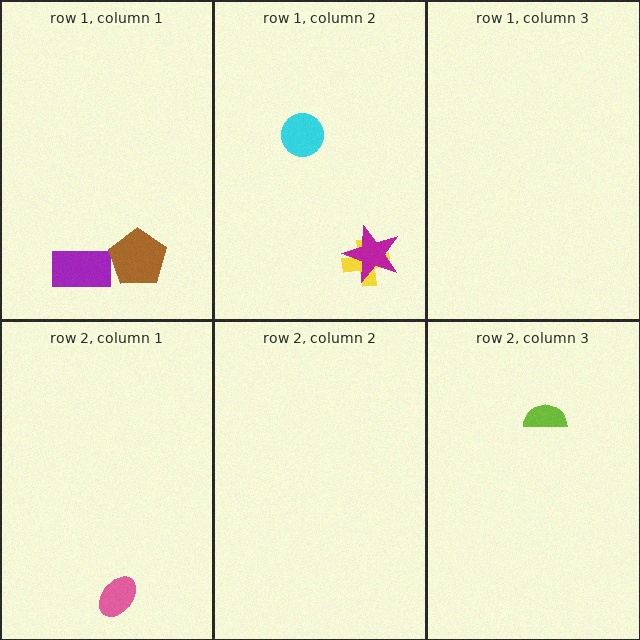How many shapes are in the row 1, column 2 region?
3.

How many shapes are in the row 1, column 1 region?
2.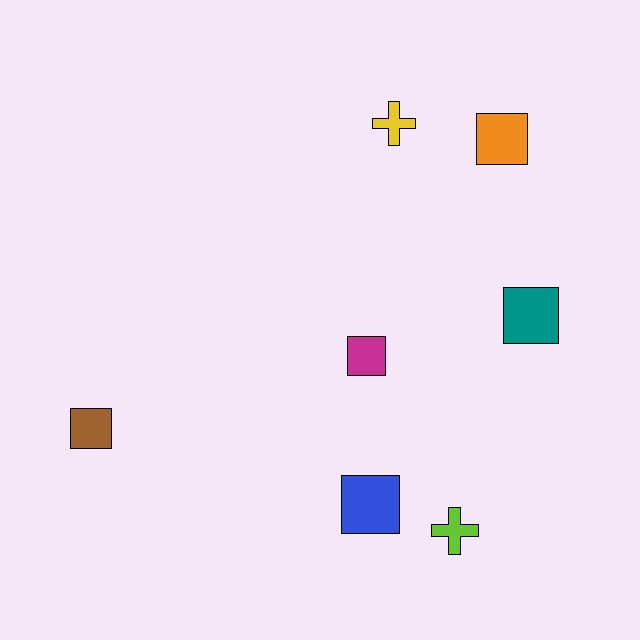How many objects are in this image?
There are 7 objects.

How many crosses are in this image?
There are 2 crosses.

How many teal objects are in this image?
There is 1 teal object.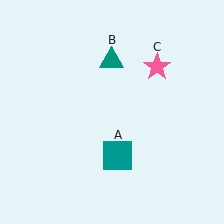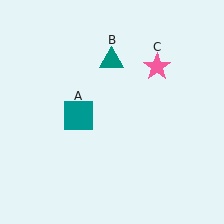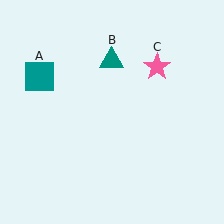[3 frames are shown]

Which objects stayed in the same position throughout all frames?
Teal triangle (object B) and pink star (object C) remained stationary.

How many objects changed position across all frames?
1 object changed position: teal square (object A).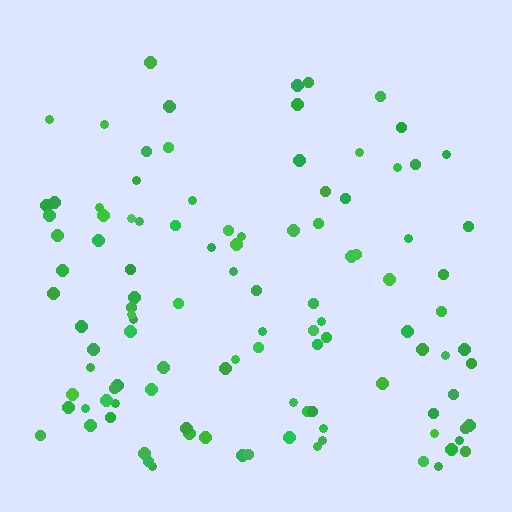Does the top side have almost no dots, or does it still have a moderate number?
Still a moderate number, just noticeably fewer than the bottom.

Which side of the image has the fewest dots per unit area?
The top.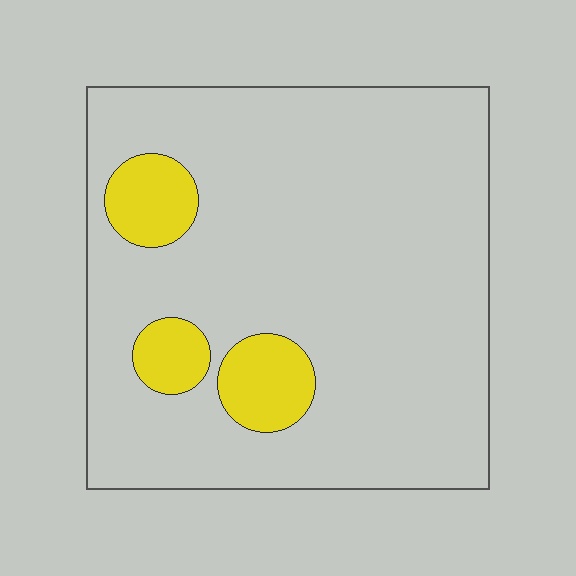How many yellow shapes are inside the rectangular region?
3.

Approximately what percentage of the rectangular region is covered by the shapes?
Approximately 10%.